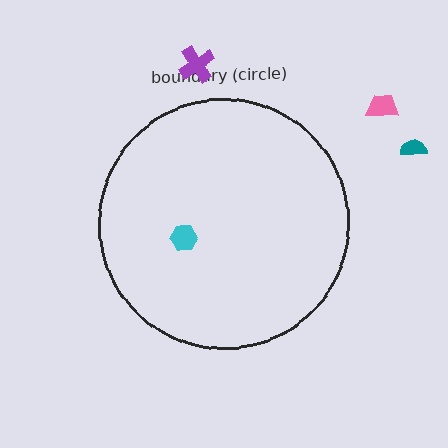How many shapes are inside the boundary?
1 inside, 3 outside.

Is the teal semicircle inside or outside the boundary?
Outside.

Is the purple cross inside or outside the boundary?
Outside.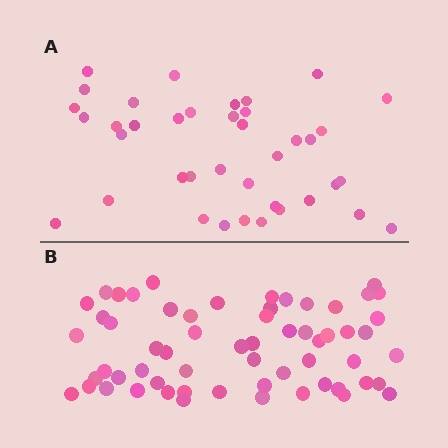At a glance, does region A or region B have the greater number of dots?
Region B (the bottom region) has more dots.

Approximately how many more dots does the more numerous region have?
Region B has approximately 20 more dots than region A.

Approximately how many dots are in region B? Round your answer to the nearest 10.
About 60 dots.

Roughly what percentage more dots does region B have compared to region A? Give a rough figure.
About 55% more.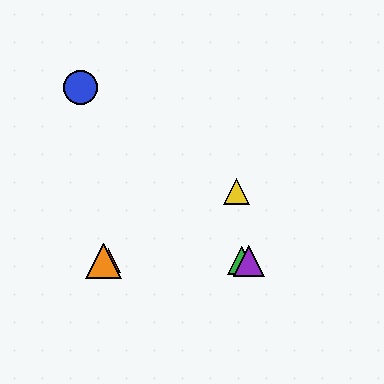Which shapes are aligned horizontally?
The red triangle, the green triangle, the purple triangle, the orange triangle are aligned horizontally.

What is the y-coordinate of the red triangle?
The red triangle is at y≈261.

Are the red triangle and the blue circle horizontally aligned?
No, the red triangle is at y≈261 and the blue circle is at y≈87.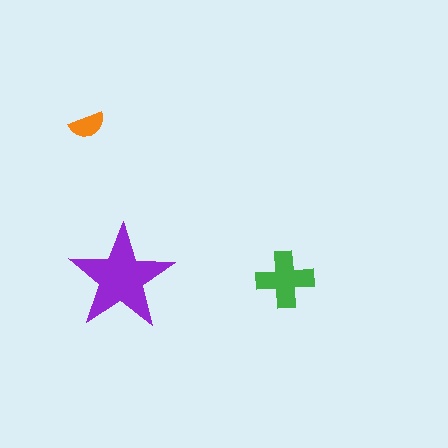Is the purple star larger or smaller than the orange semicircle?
Larger.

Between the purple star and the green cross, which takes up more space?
The purple star.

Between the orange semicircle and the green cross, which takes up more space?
The green cross.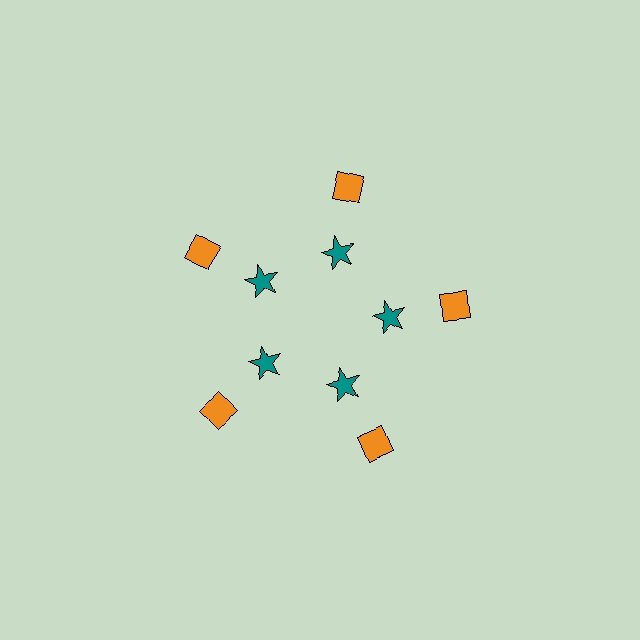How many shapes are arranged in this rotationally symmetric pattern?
There are 10 shapes, arranged in 5 groups of 2.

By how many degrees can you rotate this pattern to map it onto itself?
The pattern maps onto itself every 72 degrees of rotation.